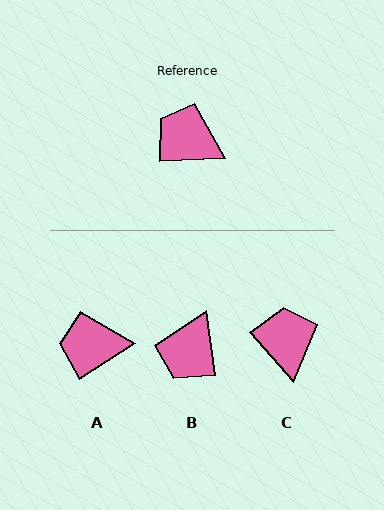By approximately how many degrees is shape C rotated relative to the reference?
Approximately 52 degrees clockwise.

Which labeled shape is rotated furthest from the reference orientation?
B, about 95 degrees away.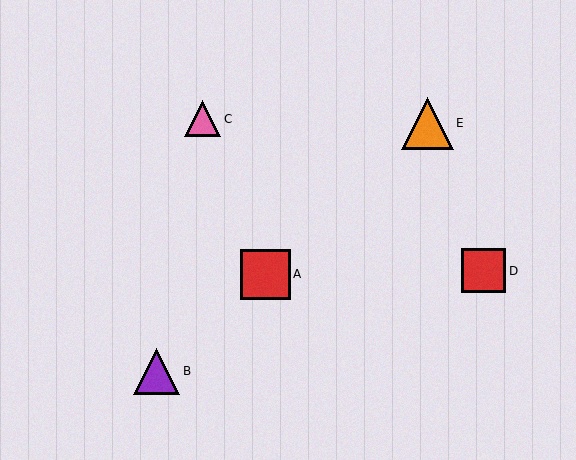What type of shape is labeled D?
Shape D is a red square.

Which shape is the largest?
The orange triangle (labeled E) is the largest.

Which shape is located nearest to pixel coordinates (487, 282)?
The red square (labeled D) at (484, 271) is nearest to that location.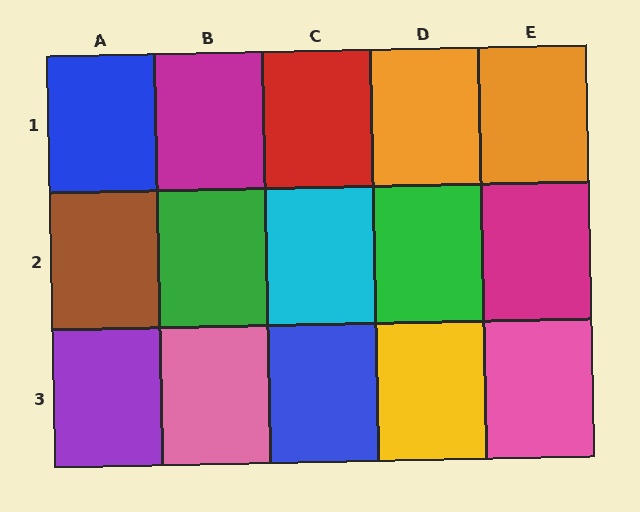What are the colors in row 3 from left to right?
Purple, pink, blue, yellow, pink.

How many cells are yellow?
1 cell is yellow.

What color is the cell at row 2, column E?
Magenta.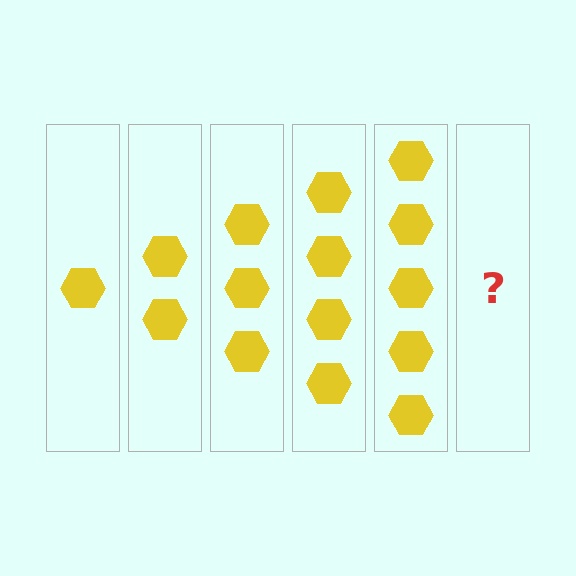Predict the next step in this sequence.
The next step is 6 hexagons.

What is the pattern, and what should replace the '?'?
The pattern is that each step adds one more hexagon. The '?' should be 6 hexagons.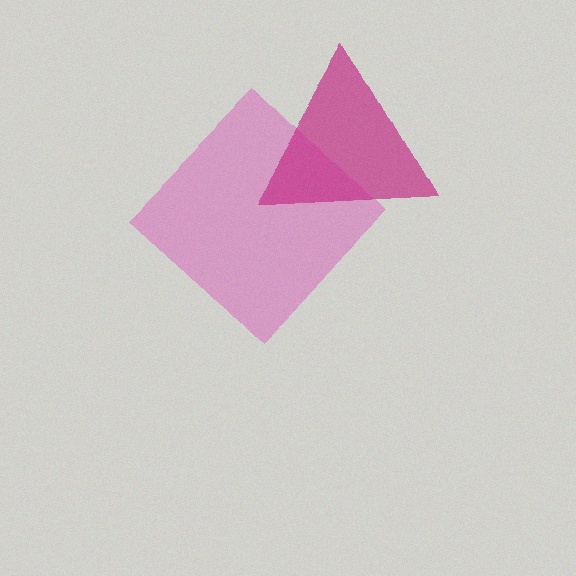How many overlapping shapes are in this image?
There are 2 overlapping shapes in the image.